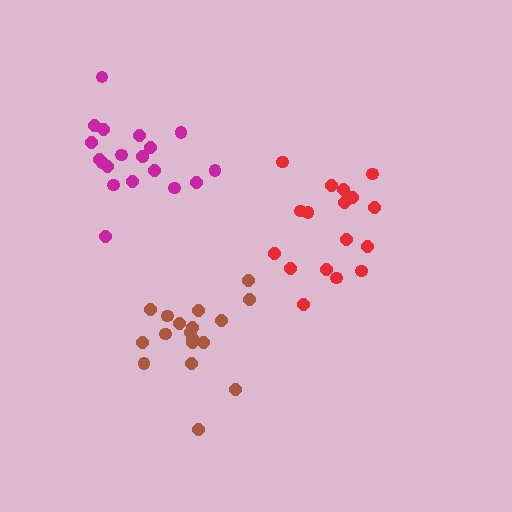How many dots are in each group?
Group 1: 18 dots, Group 2: 20 dots, Group 3: 17 dots (55 total).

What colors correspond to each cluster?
The clusters are colored: brown, magenta, red.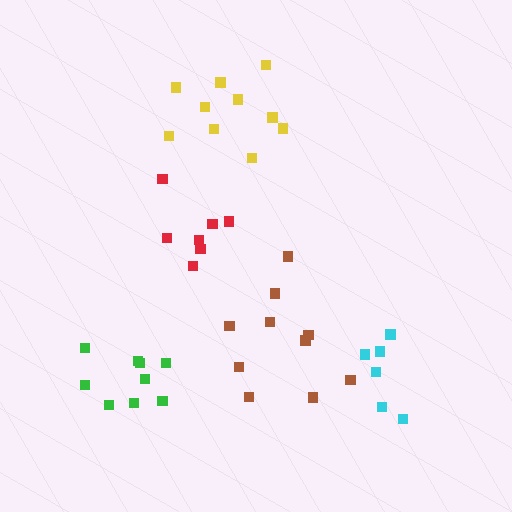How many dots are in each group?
Group 1: 6 dots, Group 2: 7 dots, Group 3: 10 dots, Group 4: 10 dots, Group 5: 9 dots (42 total).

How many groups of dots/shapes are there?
There are 5 groups.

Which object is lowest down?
The green cluster is bottommost.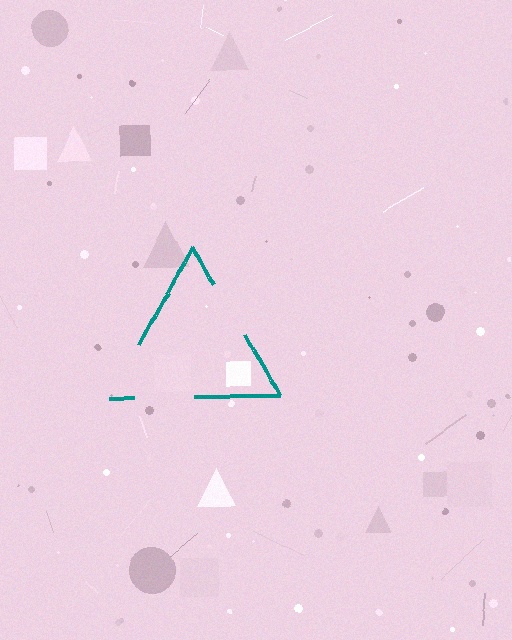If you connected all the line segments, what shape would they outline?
They would outline a triangle.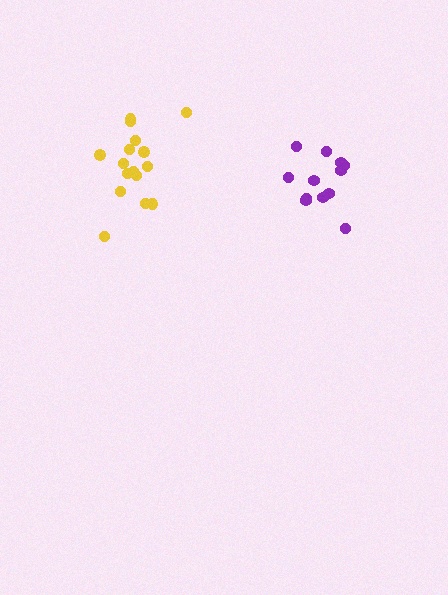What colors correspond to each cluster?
The clusters are colored: purple, yellow.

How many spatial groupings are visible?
There are 2 spatial groupings.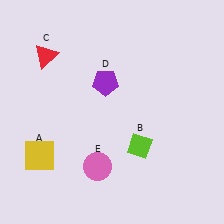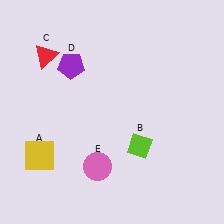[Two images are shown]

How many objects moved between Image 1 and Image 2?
1 object moved between the two images.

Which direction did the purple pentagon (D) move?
The purple pentagon (D) moved left.